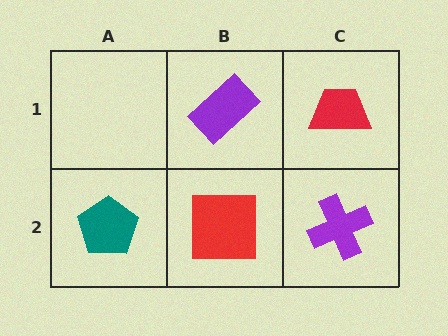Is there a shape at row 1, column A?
No, that cell is empty.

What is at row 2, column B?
A red square.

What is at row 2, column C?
A purple cross.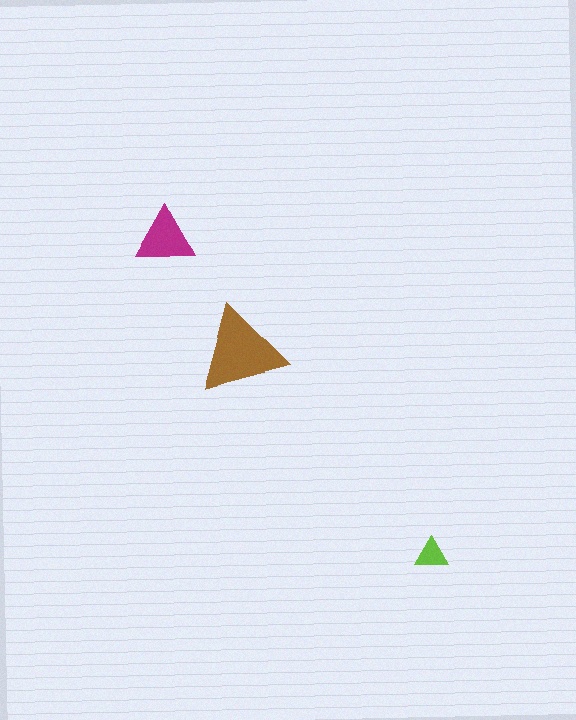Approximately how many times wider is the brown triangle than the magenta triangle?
About 1.5 times wider.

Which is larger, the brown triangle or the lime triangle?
The brown one.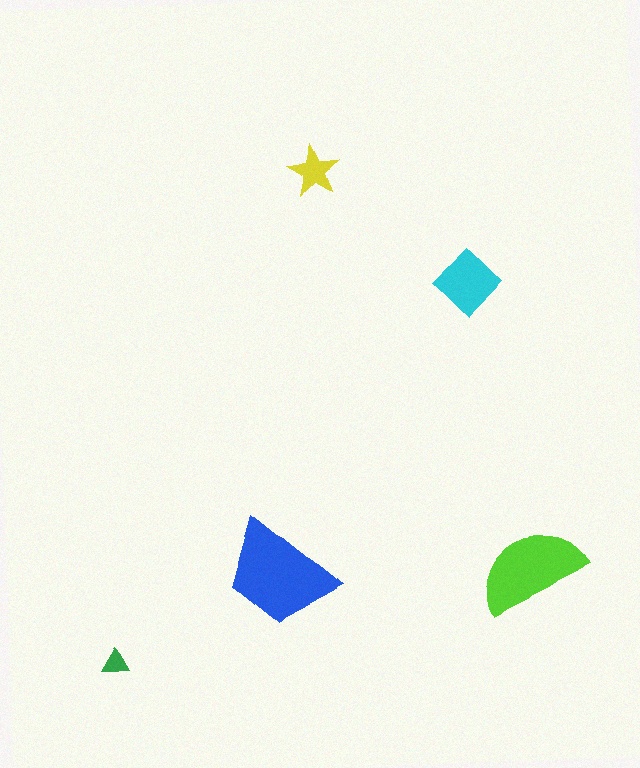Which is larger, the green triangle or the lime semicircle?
The lime semicircle.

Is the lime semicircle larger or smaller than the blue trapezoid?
Smaller.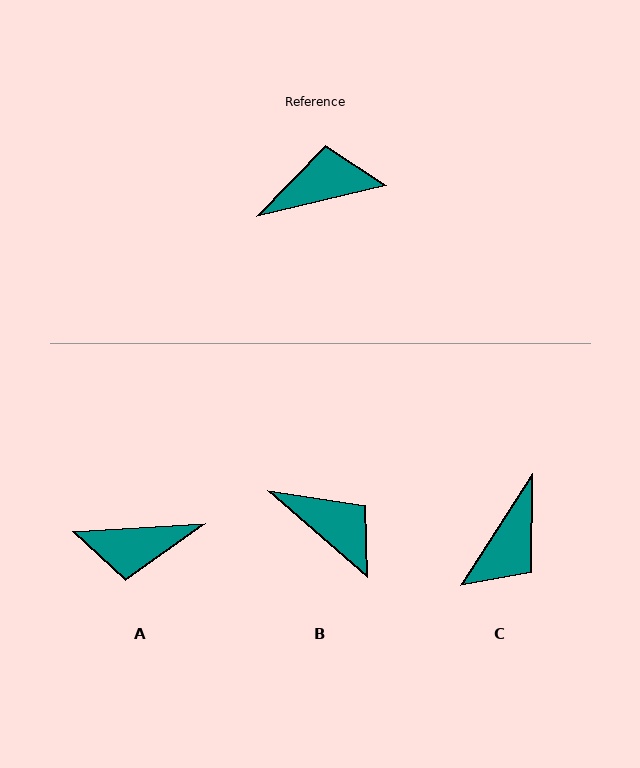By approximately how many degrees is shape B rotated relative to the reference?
Approximately 55 degrees clockwise.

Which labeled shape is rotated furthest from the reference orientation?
A, about 170 degrees away.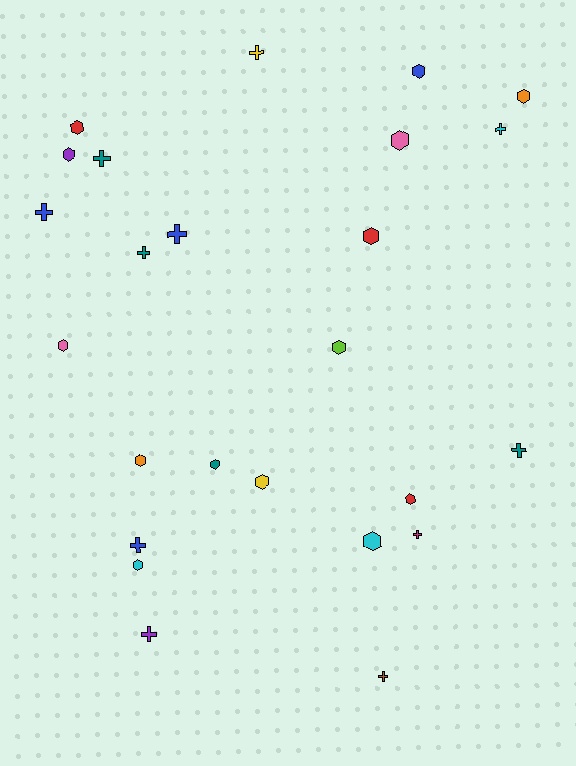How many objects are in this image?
There are 25 objects.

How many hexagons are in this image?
There are 14 hexagons.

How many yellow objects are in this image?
There are 2 yellow objects.